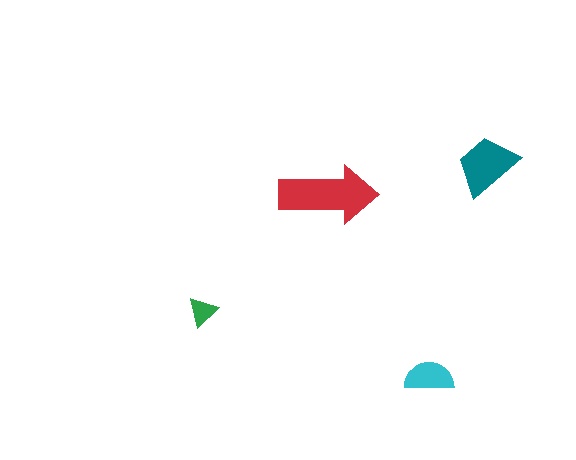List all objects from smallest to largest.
The green triangle, the cyan semicircle, the teal trapezoid, the red arrow.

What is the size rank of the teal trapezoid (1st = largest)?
2nd.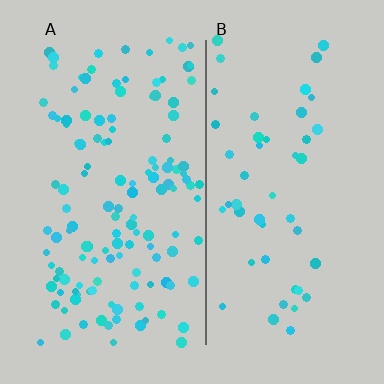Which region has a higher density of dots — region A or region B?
A (the left).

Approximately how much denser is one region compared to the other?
Approximately 2.7× — region A over region B.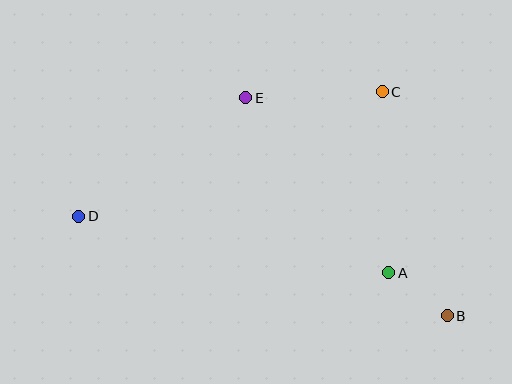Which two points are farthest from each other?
Points B and D are farthest from each other.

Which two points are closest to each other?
Points A and B are closest to each other.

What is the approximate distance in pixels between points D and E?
The distance between D and E is approximately 205 pixels.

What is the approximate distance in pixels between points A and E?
The distance between A and E is approximately 226 pixels.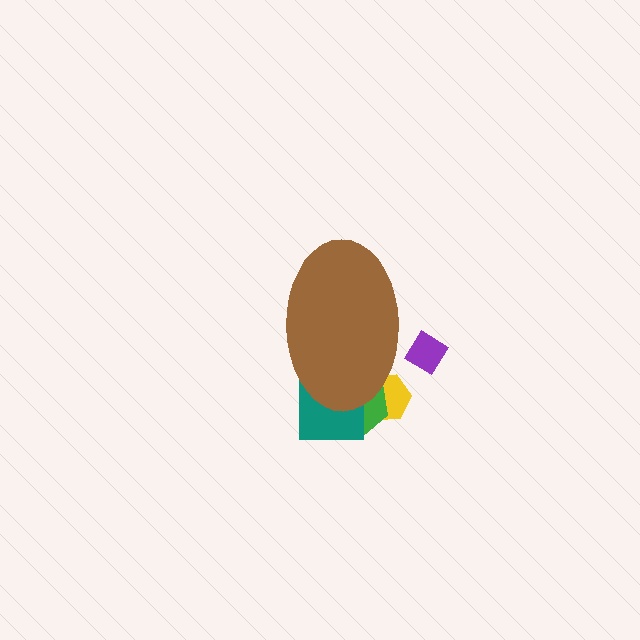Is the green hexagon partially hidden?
Yes, the green hexagon is partially hidden behind the brown ellipse.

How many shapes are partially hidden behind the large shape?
4 shapes are partially hidden.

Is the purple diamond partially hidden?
Yes, the purple diamond is partially hidden behind the brown ellipse.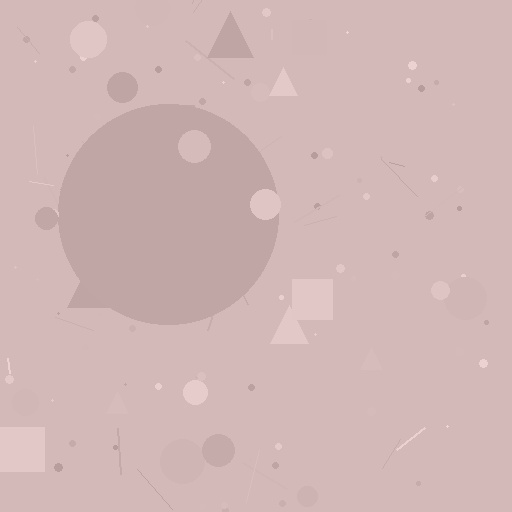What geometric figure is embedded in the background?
A circle is embedded in the background.